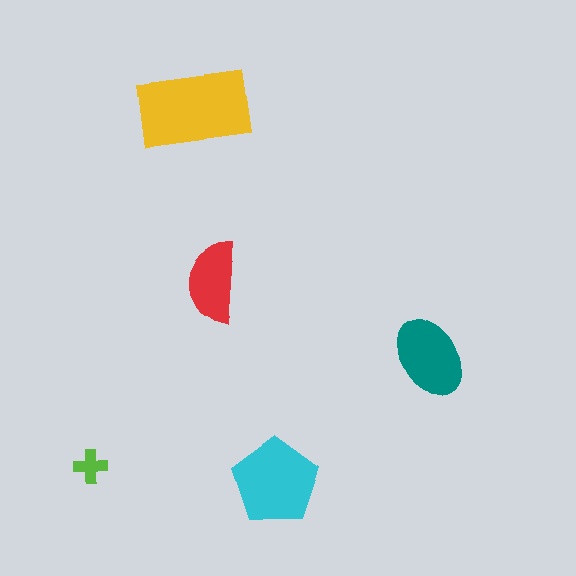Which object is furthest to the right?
The teal ellipse is rightmost.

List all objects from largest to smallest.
The yellow rectangle, the cyan pentagon, the teal ellipse, the red semicircle, the lime cross.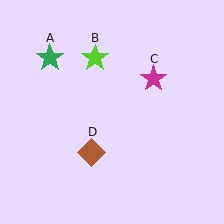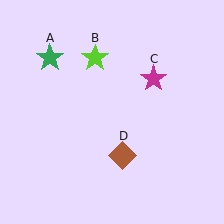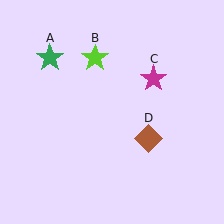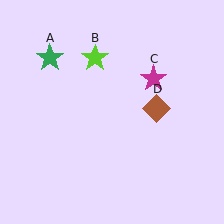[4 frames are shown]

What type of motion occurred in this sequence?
The brown diamond (object D) rotated counterclockwise around the center of the scene.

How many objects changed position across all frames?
1 object changed position: brown diamond (object D).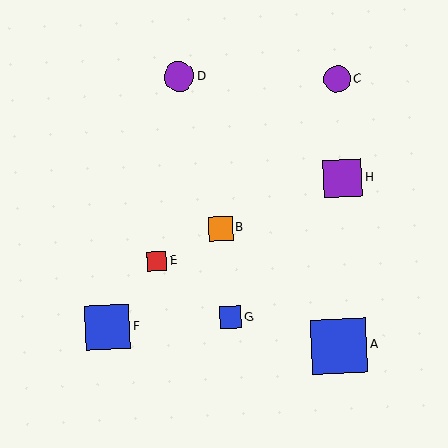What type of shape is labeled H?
Shape H is a purple square.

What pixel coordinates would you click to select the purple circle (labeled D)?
Click at (179, 77) to select the purple circle D.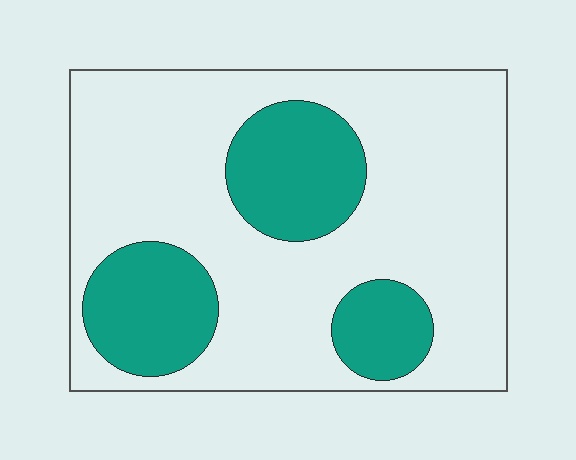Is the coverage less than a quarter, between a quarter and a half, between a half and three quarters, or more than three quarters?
Between a quarter and a half.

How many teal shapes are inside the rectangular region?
3.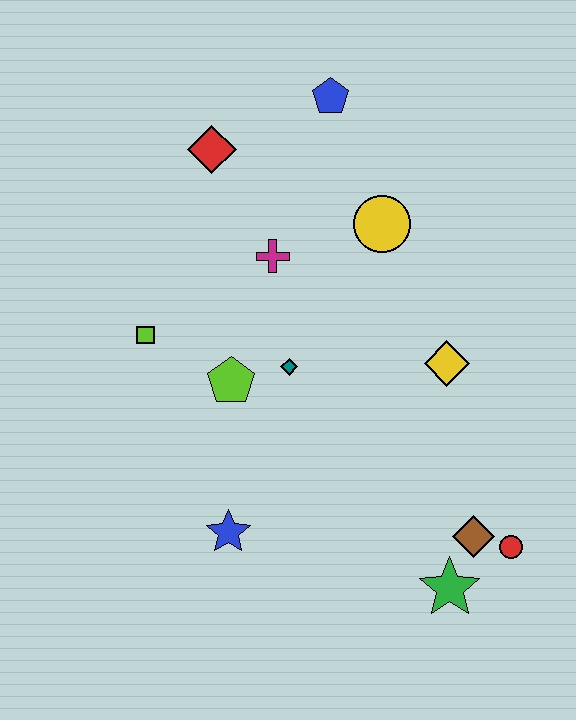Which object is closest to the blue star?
The lime pentagon is closest to the blue star.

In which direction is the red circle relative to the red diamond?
The red circle is below the red diamond.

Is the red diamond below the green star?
No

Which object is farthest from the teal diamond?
The red circle is farthest from the teal diamond.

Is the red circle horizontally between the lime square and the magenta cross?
No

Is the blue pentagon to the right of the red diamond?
Yes